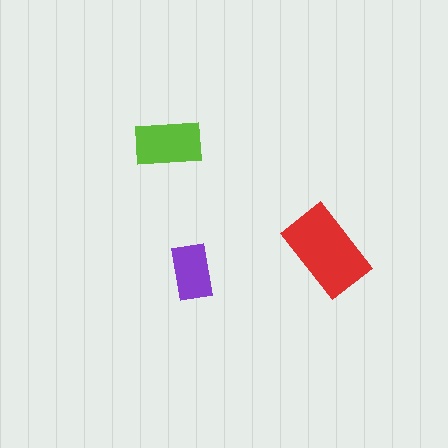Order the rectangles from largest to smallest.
the red one, the lime one, the purple one.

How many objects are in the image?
There are 3 objects in the image.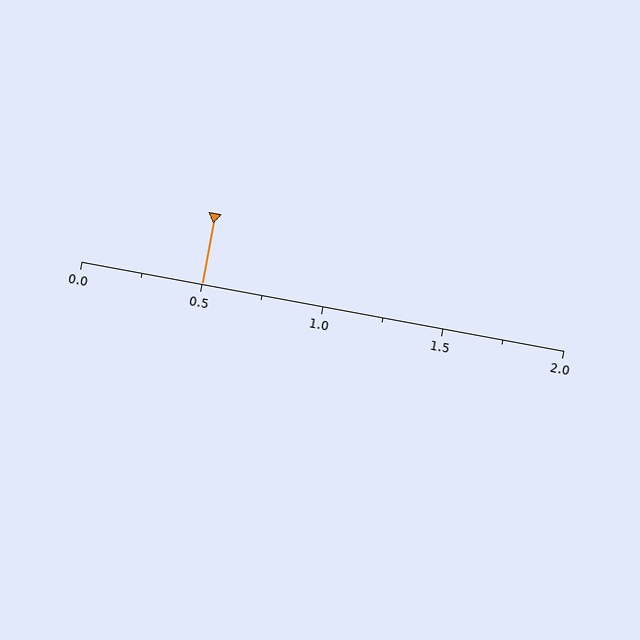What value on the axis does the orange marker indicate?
The marker indicates approximately 0.5.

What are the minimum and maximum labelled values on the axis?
The axis runs from 0.0 to 2.0.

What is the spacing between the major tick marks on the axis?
The major ticks are spaced 0.5 apart.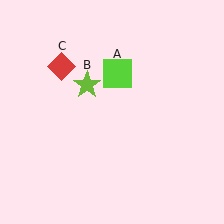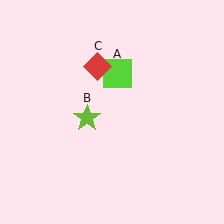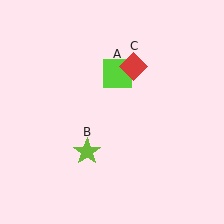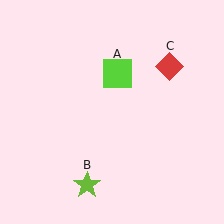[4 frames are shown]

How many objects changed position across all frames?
2 objects changed position: lime star (object B), red diamond (object C).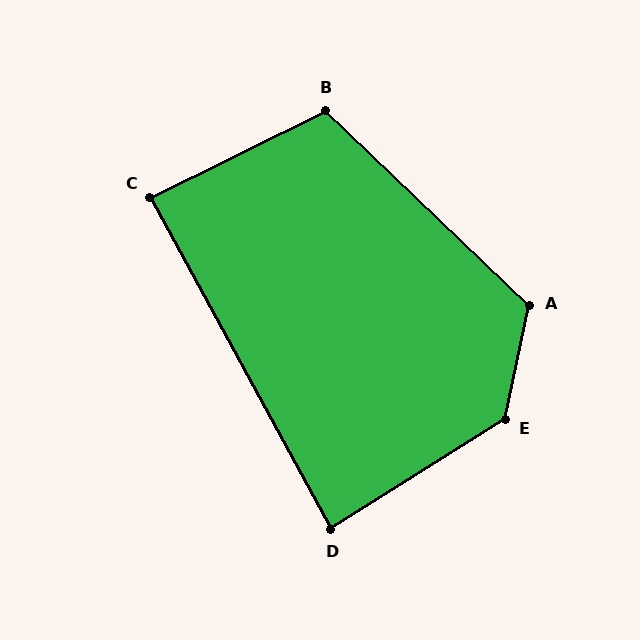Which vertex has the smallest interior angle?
D, at approximately 86 degrees.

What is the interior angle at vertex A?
Approximately 122 degrees (obtuse).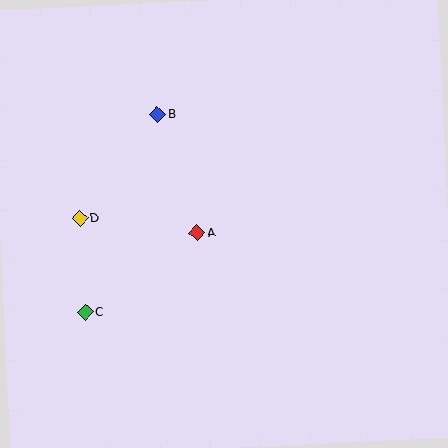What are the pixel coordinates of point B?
Point B is at (157, 115).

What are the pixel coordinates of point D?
Point D is at (80, 218).